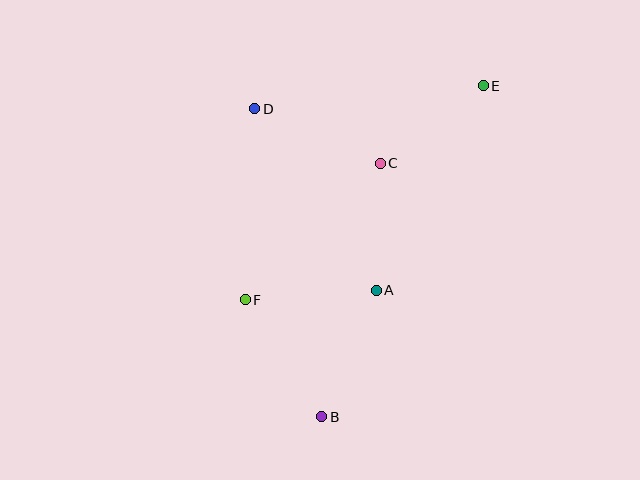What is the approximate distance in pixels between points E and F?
The distance between E and F is approximately 320 pixels.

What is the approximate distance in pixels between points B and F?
The distance between B and F is approximately 140 pixels.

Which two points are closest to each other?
Points A and C are closest to each other.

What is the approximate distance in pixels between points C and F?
The distance between C and F is approximately 192 pixels.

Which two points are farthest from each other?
Points B and E are farthest from each other.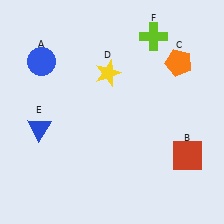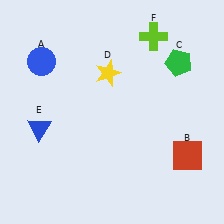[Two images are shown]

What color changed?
The pentagon (C) changed from orange in Image 1 to green in Image 2.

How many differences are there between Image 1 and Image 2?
There is 1 difference between the two images.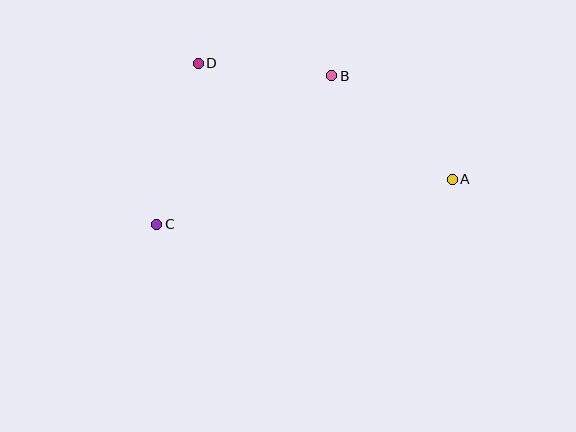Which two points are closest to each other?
Points B and D are closest to each other.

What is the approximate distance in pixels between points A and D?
The distance between A and D is approximately 280 pixels.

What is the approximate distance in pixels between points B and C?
The distance between B and C is approximately 230 pixels.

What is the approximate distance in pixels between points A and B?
The distance between A and B is approximately 159 pixels.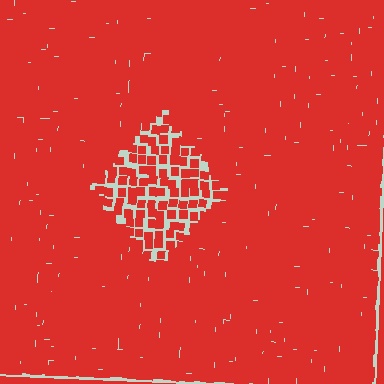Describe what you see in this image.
The image contains small red elements arranged at two different densities. A diamond-shaped region is visible where the elements are less densely packed than the surrounding area.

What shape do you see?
I see a diamond.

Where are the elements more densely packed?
The elements are more densely packed outside the diamond boundary.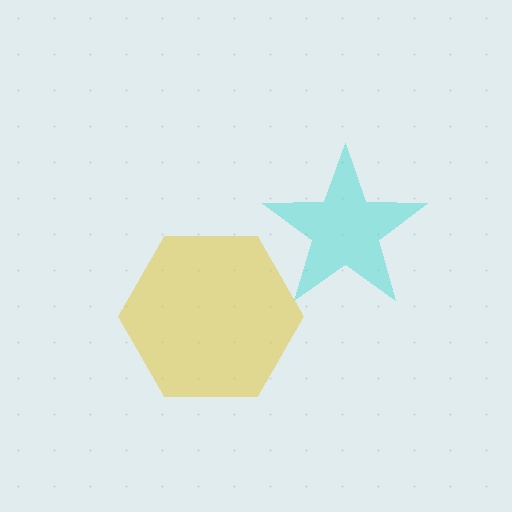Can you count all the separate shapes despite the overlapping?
Yes, there are 2 separate shapes.